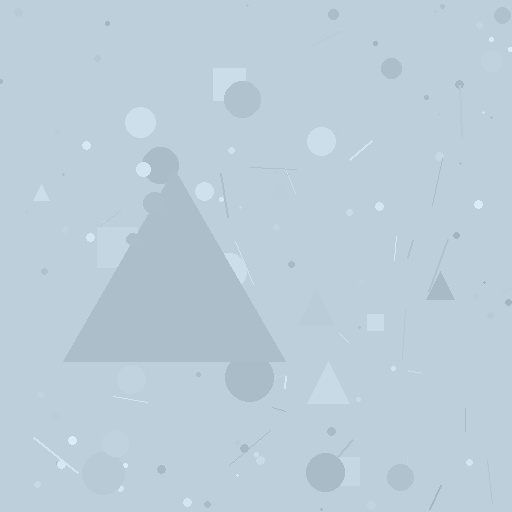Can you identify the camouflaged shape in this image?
The camouflaged shape is a triangle.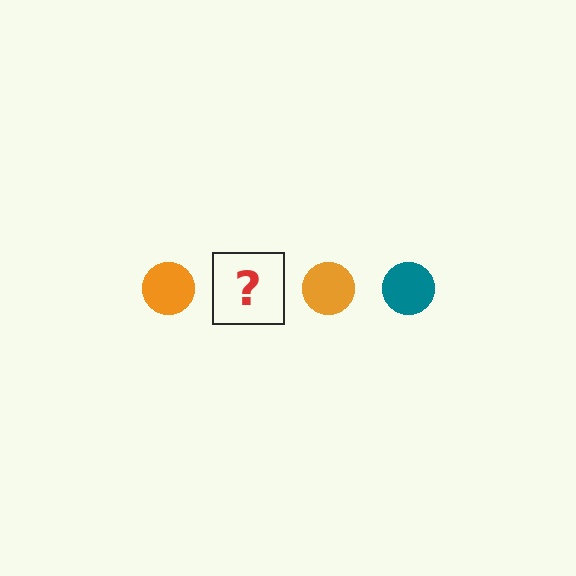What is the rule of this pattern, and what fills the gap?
The rule is that the pattern cycles through orange, teal circles. The gap should be filled with a teal circle.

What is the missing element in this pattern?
The missing element is a teal circle.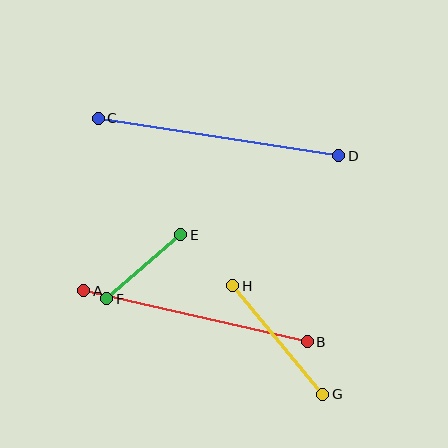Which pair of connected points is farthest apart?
Points C and D are farthest apart.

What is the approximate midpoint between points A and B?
The midpoint is at approximately (196, 316) pixels.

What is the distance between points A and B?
The distance is approximately 229 pixels.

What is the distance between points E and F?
The distance is approximately 98 pixels.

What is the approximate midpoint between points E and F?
The midpoint is at approximately (144, 267) pixels.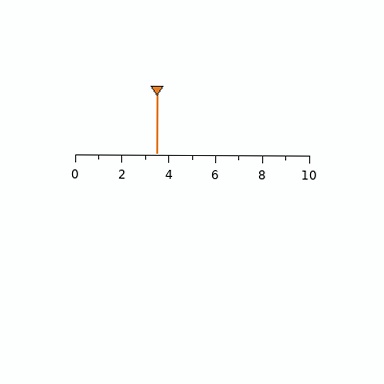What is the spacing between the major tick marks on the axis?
The major ticks are spaced 2 apart.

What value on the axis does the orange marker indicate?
The marker indicates approximately 3.5.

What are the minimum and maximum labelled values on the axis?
The axis runs from 0 to 10.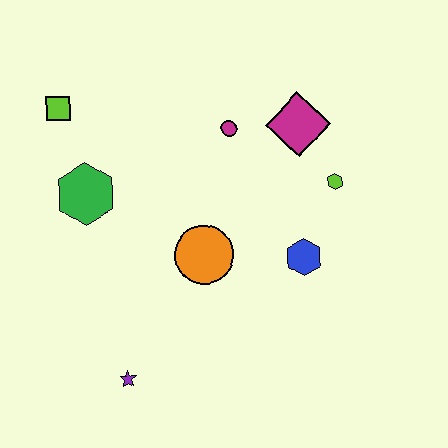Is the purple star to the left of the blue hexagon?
Yes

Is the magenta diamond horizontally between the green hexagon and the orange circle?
No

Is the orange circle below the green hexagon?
Yes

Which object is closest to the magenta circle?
The magenta diamond is closest to the magenta circle.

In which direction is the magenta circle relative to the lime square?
The magenta circle is to the right of the lime square.